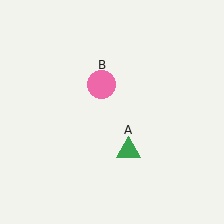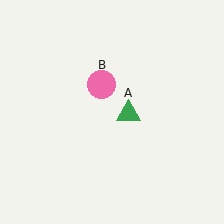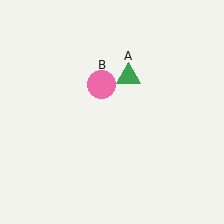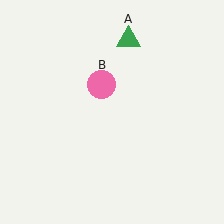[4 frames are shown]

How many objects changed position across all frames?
1 object changed position: green triangle (object A).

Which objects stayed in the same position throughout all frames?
Pink circle (object B) remained stationary.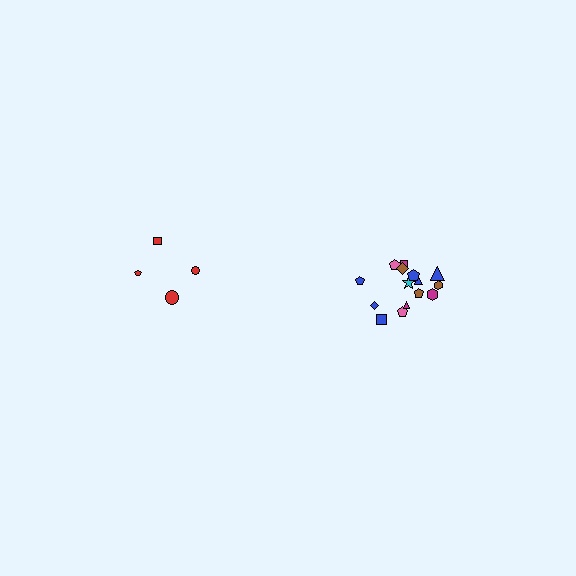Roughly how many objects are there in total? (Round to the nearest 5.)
Roughly 20 objects in total.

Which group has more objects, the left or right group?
The right group.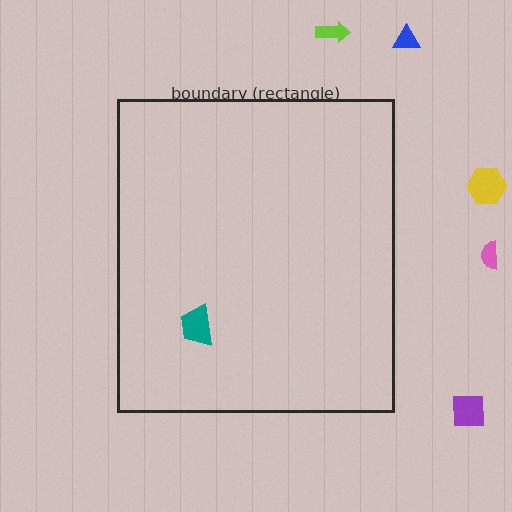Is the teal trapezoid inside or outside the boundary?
Inside.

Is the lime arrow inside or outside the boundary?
Outside.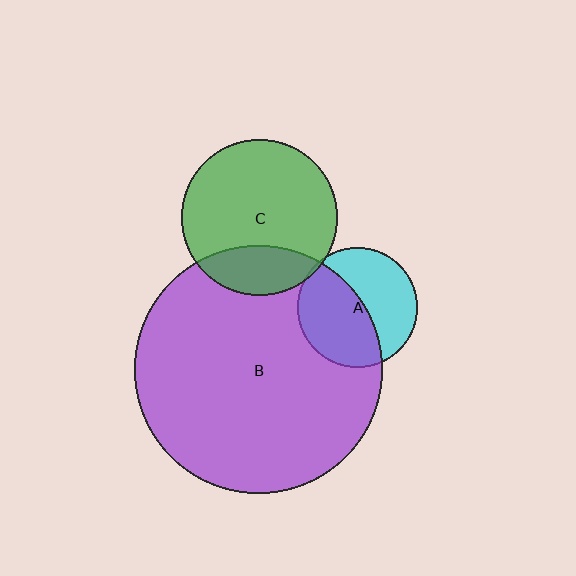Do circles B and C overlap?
Yes.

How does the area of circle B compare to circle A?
Approximately 4.2 times.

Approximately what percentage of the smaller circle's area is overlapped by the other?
Approximately 25%.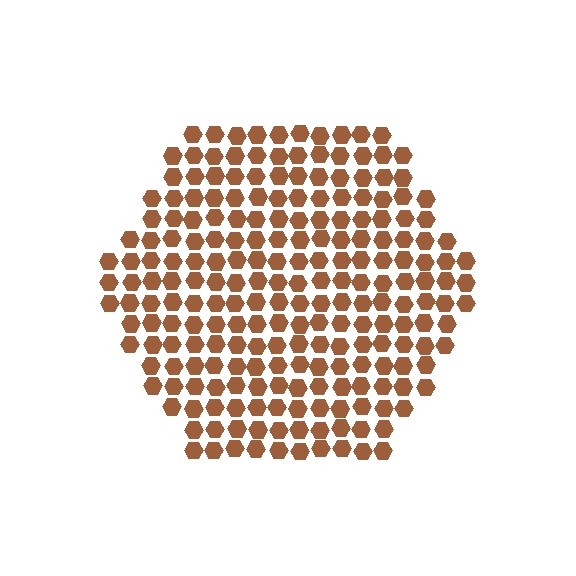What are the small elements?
The small elements are hexagons.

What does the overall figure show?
The overall figure shows a hexagon.